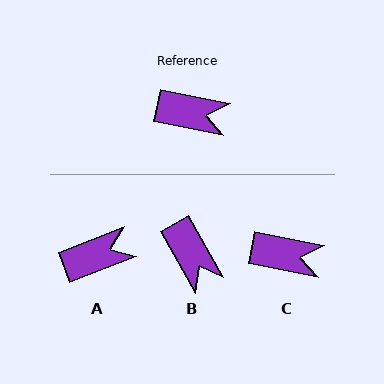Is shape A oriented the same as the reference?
No, it is off by about 33 degrees.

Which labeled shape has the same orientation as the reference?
C.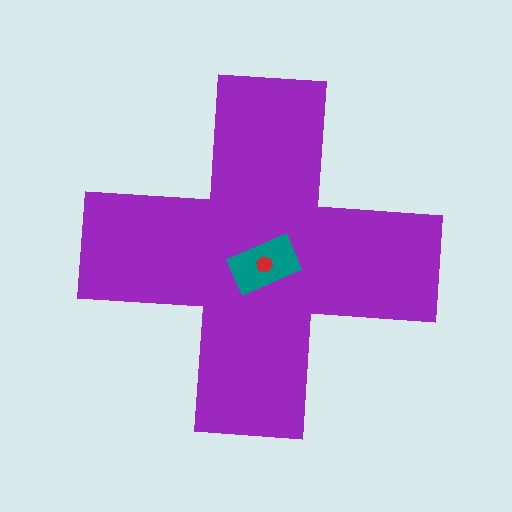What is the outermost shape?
The purple cross.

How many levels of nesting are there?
3.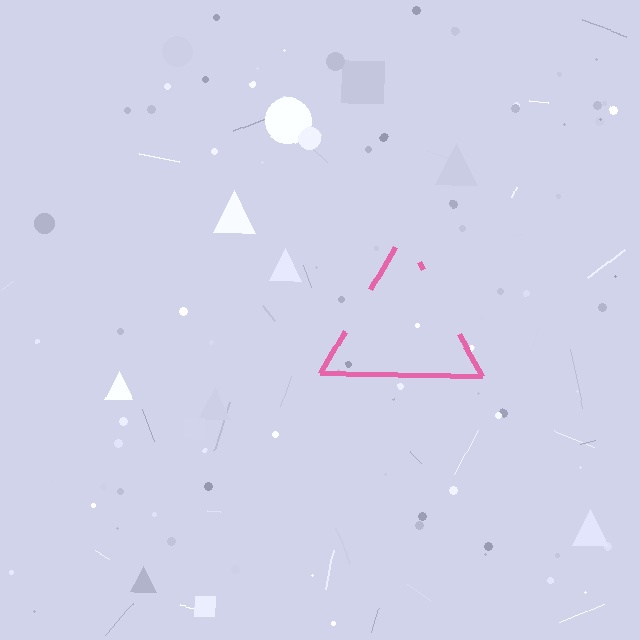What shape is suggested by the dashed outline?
The dashed outline suggests a triangle.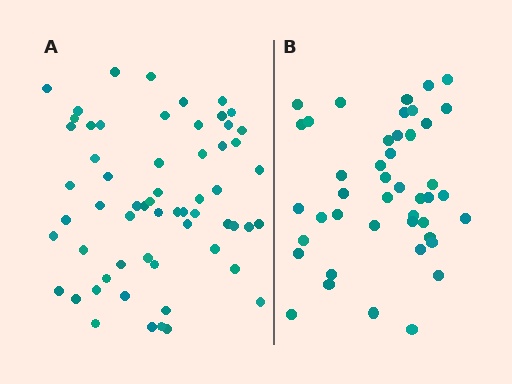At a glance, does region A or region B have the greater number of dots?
Region A (the left region) has more dots.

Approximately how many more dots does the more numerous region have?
Region A has approximately 15 more dots than region B.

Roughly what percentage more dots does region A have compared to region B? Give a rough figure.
About 35% more.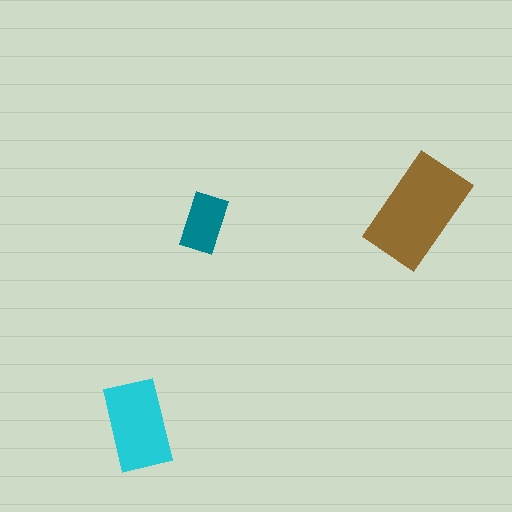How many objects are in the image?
There are 3 objects in the image.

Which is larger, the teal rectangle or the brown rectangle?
The brown one.